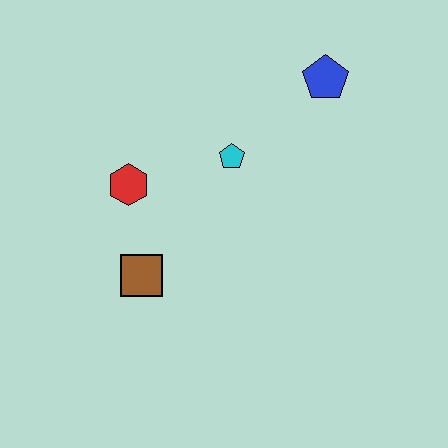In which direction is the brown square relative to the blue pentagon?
The brown square is below the blue pentagon.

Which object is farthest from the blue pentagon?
The brown square is farthest from the blue pentagon.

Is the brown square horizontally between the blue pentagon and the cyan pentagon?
No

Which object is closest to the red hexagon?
The brown square is closest to the red hexagon.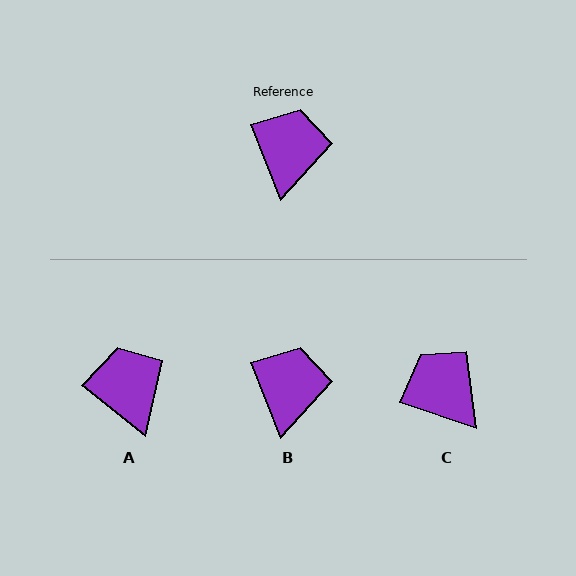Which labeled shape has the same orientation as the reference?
B.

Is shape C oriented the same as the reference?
No, it is off by about 50 degrees.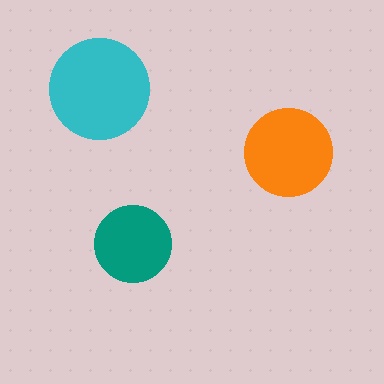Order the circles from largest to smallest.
the cyan one, the orange one, the teal one.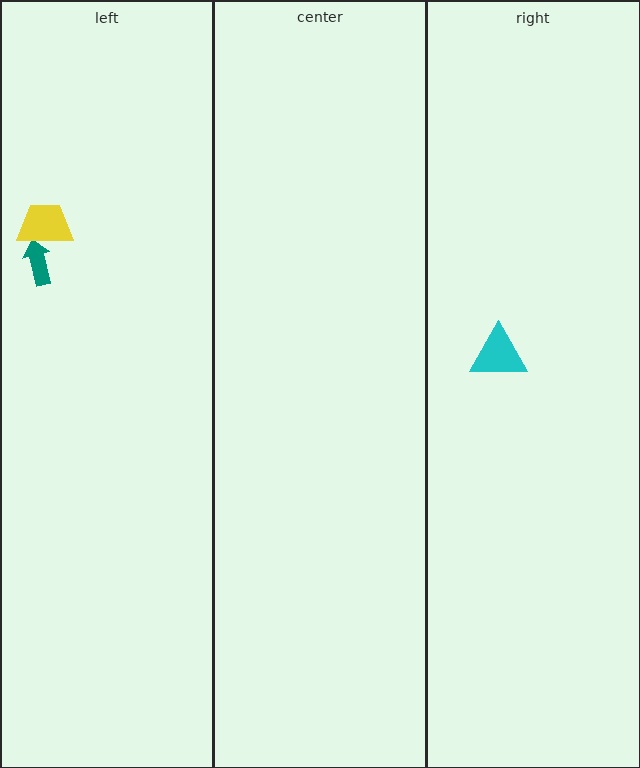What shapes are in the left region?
The teal arrow, the yellow trapezoid.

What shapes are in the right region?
The cyan triangle.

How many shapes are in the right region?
1.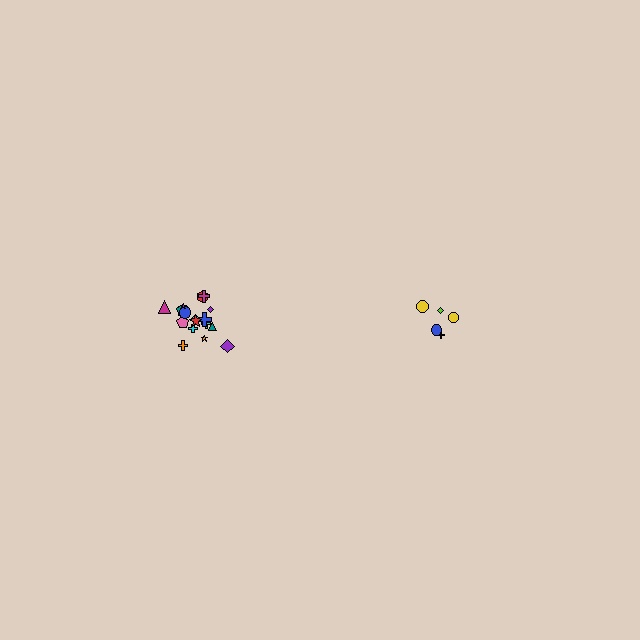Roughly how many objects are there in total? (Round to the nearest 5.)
Roughly 25 objects in total.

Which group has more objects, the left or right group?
The left group.